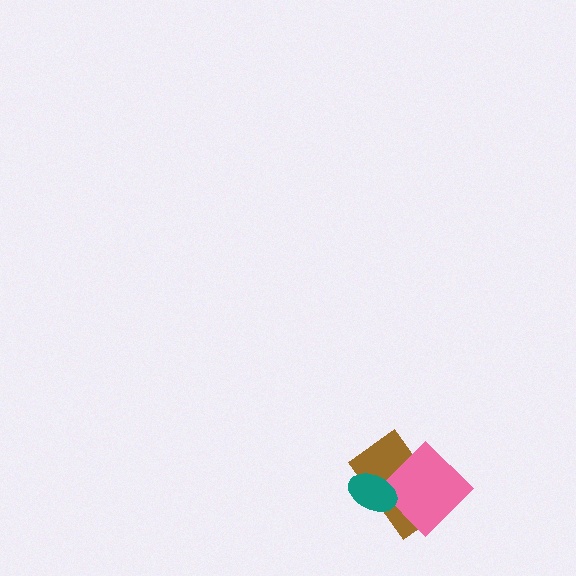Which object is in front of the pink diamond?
The teal ellipse is in front of the pink diamond.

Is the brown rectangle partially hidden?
Yes, it is partially covered by another shape.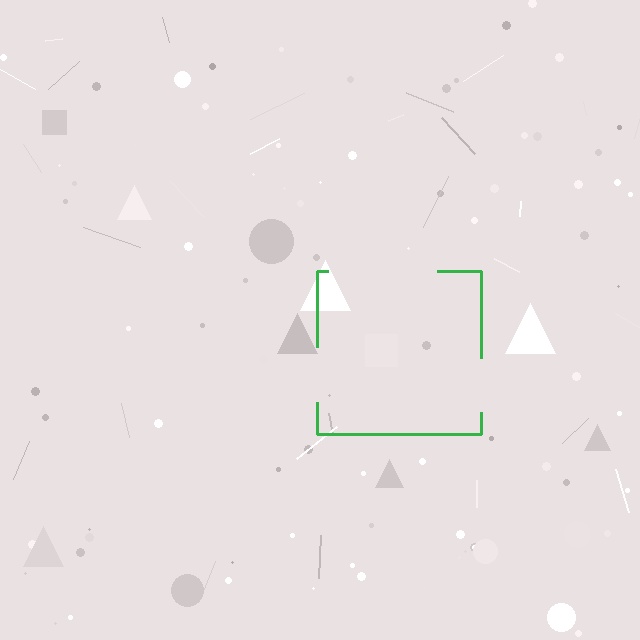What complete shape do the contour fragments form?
The contour fragments form a square.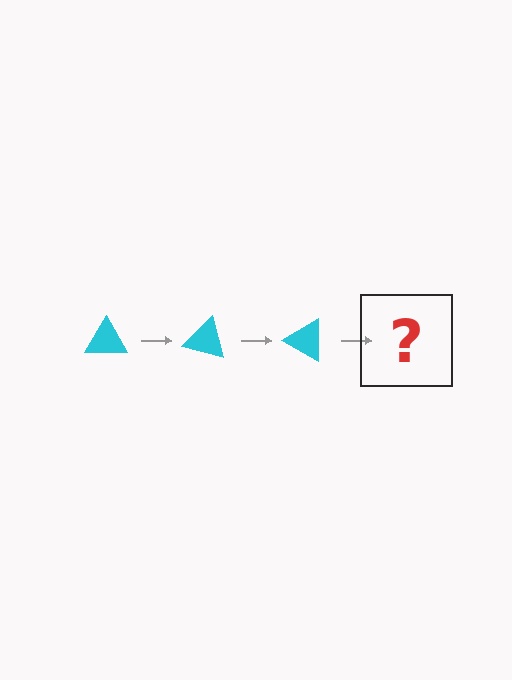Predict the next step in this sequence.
The next step is a cyan triangle rotated 45 degrees.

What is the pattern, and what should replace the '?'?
The pattern is that the triangle rotates 15 degrees each step. The '?' should be a cyan triangle rotated 45 degrees.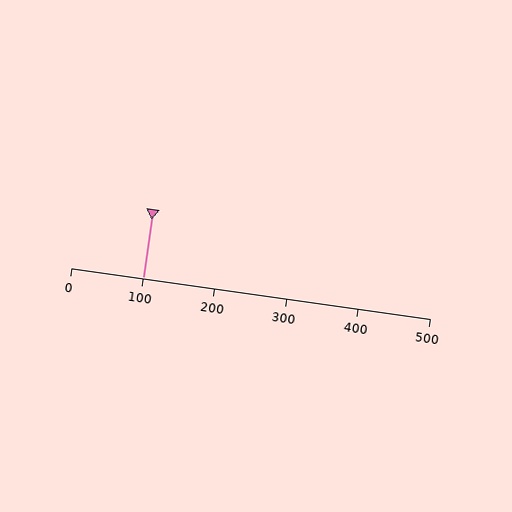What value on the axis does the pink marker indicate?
The marker indicates approximately 100.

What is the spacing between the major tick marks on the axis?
The major ticks are spaced 100 apart.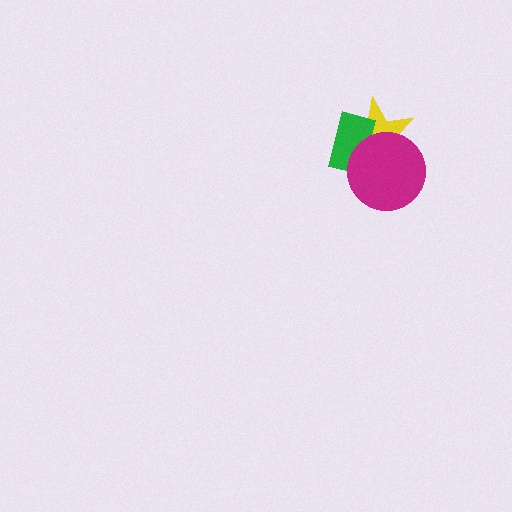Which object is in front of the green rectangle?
The magenta circle is in front of the green rectangle.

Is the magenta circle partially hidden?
No, no other shape covers it.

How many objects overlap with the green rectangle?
2 objects overlap with the green rectangle.